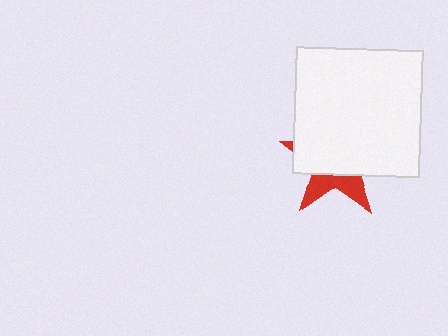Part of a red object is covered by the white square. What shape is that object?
It is a star.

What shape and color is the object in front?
The object in front is a white square.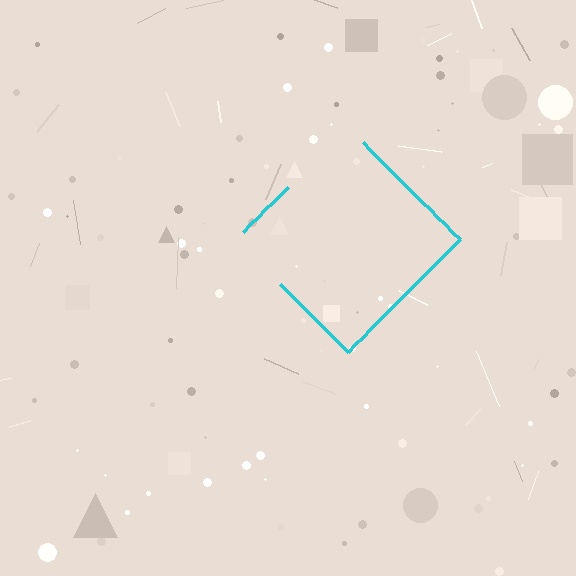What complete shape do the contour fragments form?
The contour fragments form a diamond.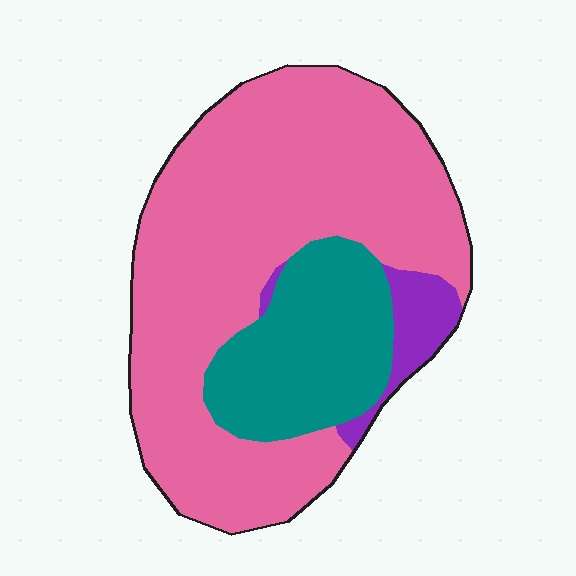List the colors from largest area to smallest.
From largest to smallest: pink, teal, purple.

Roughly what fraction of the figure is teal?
Teal takes up between a sixth and a third of the figure.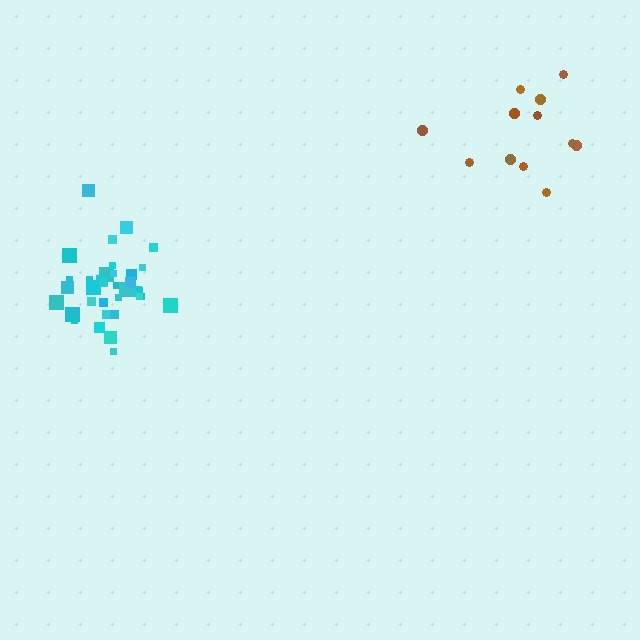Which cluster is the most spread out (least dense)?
Brown.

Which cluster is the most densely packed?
Cyan.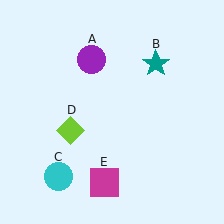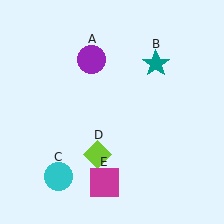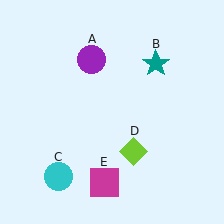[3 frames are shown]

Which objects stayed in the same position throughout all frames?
Purple circle (object A) and teal star (object B) and cyan circle (object C) and magenta square (object E) remained stationary.